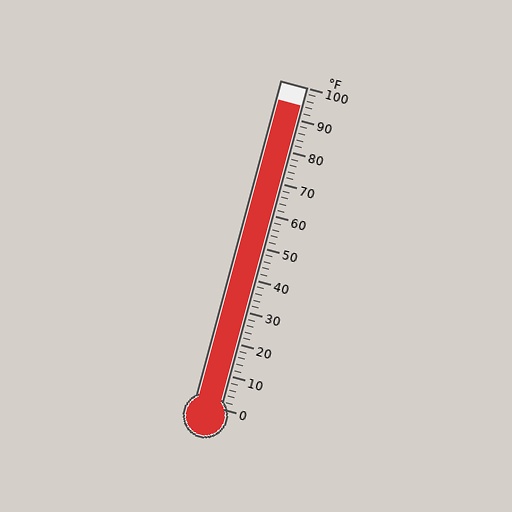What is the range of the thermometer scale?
The thermometer scale ranges from 0°F to 100°F.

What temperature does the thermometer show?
The thermometer shows approximately 94°F.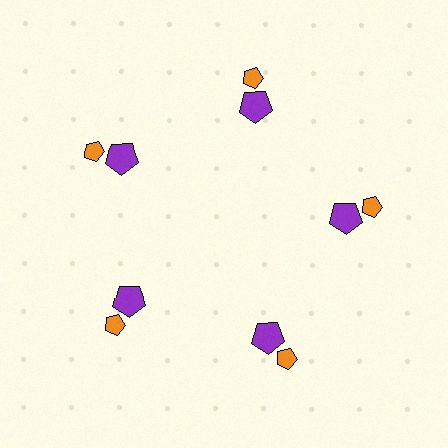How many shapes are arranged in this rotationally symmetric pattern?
There are 10 shapes, arranged in 5 groups of 2.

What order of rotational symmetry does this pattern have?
This pattern has 5-fold rotational symmetry.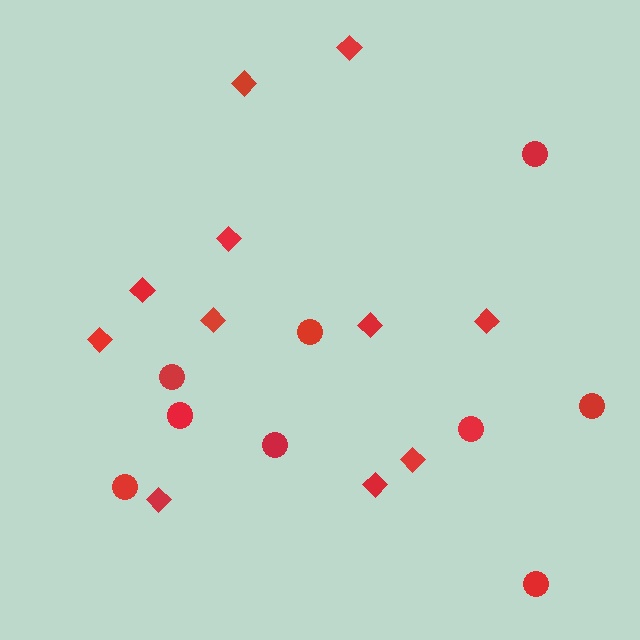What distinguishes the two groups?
There are 2 groups: one group of circles (9) and one group of diamonds (11).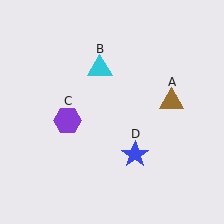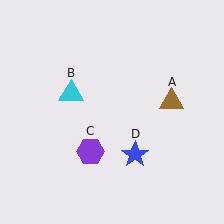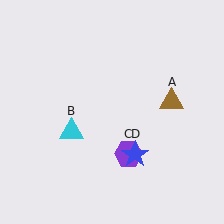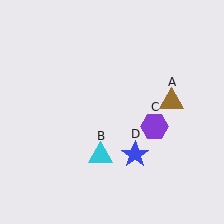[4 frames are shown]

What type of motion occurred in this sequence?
The cyan triangle (object B), purple hexagon (object C) rotated counterclockwise around the center of the scene.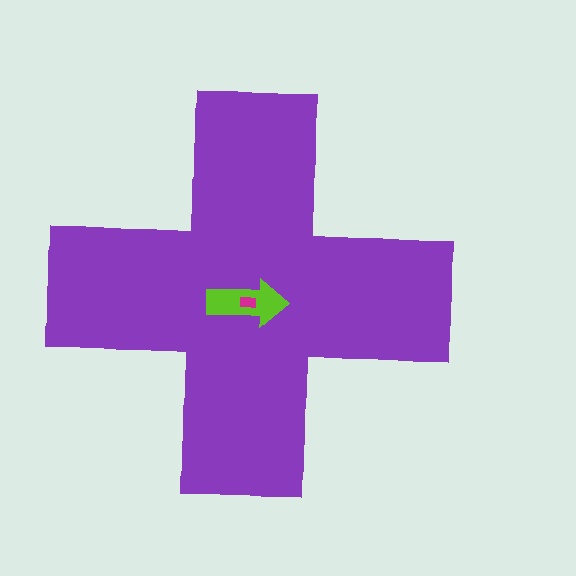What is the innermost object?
The magenta rectangle.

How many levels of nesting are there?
3.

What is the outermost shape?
The purple cross.